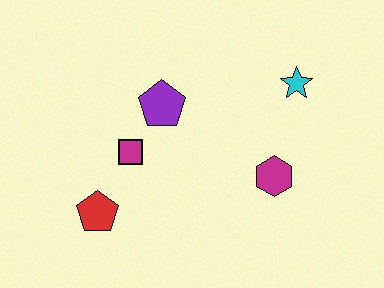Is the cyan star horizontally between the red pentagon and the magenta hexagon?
No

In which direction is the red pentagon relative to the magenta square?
The red pentagon is below the magenta square.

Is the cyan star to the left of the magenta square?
No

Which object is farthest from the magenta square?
The cyan star is farthest from the magenta square.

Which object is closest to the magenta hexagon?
The cyan star is closest to the magenta hexagon.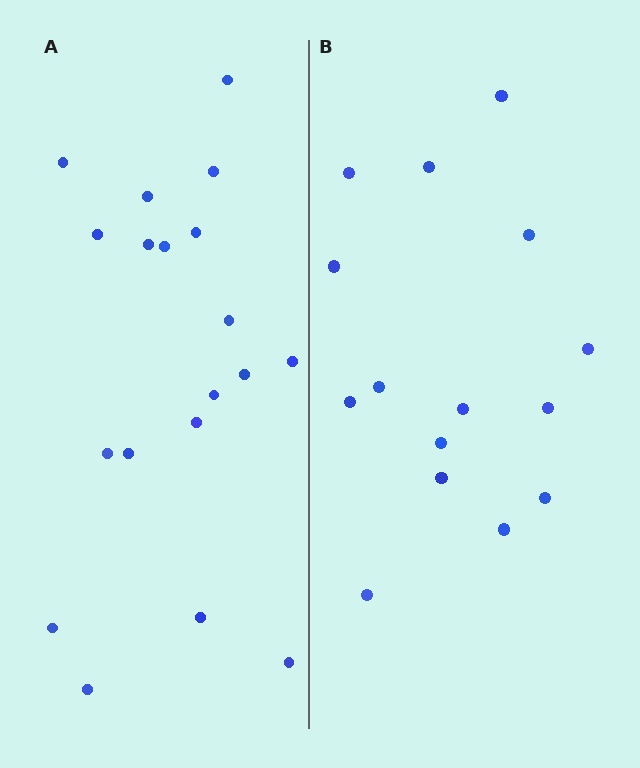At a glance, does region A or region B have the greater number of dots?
Region A (the left region) has more dots.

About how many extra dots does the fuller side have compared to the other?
Region A has about 4 more dots than region B.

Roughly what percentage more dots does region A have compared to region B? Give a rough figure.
About 25% more.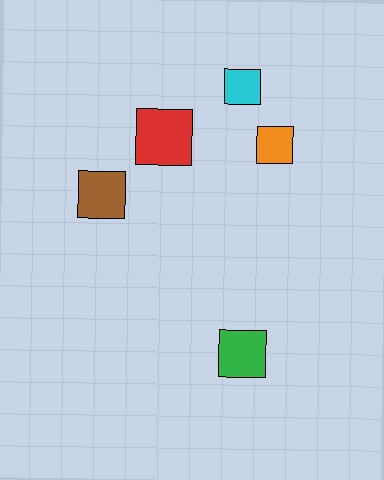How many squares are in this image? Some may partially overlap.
There are 5 squares.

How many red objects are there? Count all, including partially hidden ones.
There is 1 red object.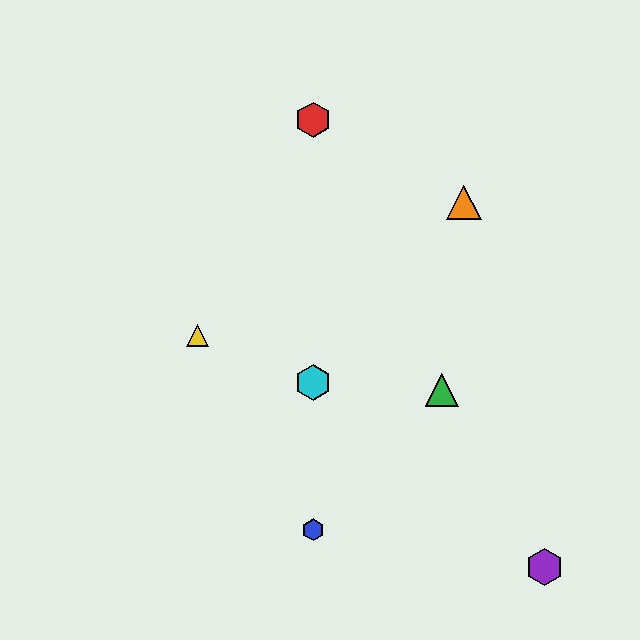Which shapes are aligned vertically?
The red hexagon, the blue hexagon, the cyan hexagon are aligned vertically.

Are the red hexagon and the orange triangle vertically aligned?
No, the red hexagon is at x≈313 and the orange triangle is at x≈464.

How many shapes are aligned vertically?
3 shapes (the red hexagon, the blue hexagon, the cyan hexagon) are aligned vertically.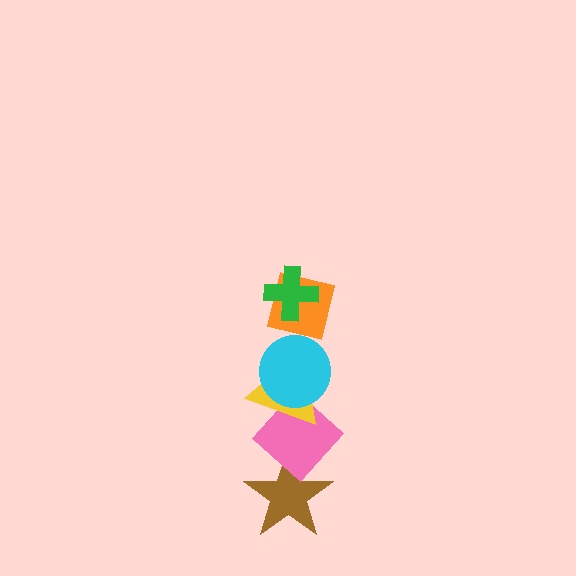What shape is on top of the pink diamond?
The yellow triangle is on top of the pink diamond.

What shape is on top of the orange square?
The green cross is on top of the orange square.